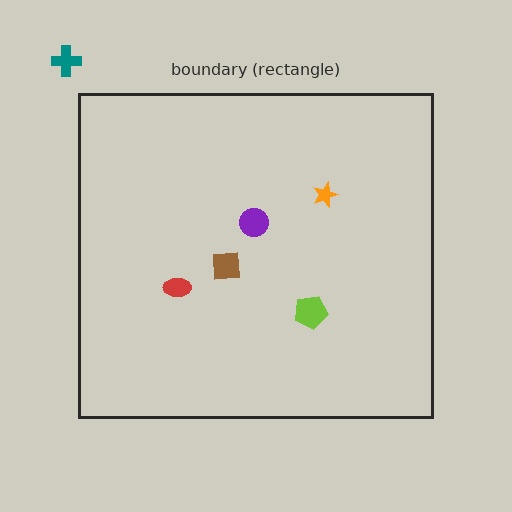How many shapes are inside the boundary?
5 inside, 1 outside.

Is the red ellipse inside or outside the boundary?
Inside.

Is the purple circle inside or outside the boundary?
Inside.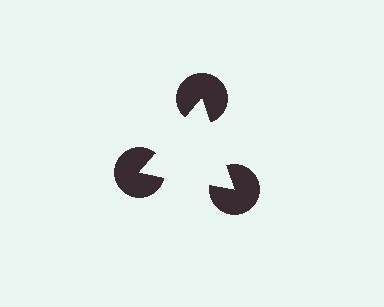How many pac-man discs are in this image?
There are 3 — one at each vertex of the illusory triangle.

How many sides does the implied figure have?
3 sides.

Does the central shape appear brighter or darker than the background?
It typically appears slightly brighter than the background, even though no actual brightness change is drawn.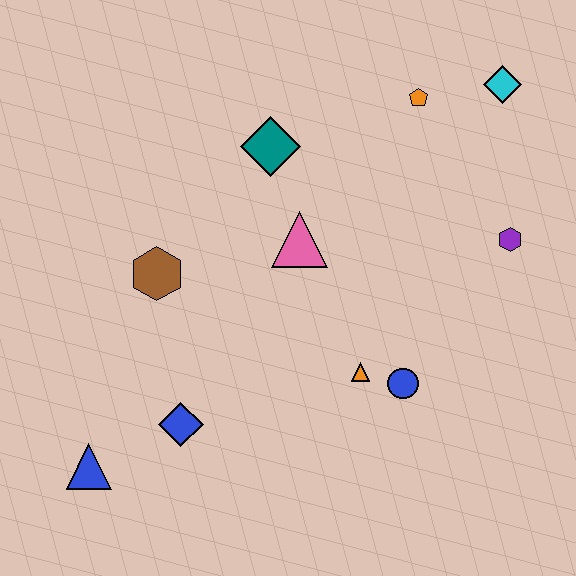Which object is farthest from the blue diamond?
The cyan diamond is farthest from the blue diamond.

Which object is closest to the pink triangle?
The teal diamond is closest to the pink triangle.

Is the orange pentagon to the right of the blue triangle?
Yes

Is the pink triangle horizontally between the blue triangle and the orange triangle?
Yes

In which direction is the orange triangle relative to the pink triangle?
The orange triangle is below the pink triangle.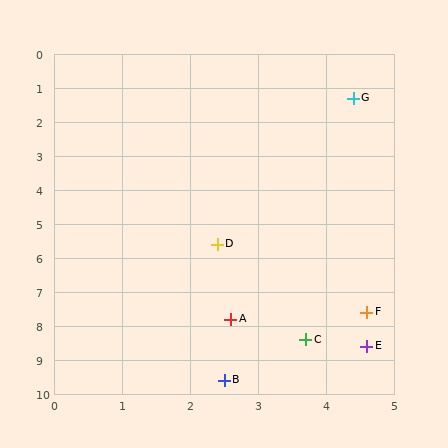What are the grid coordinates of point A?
Point A is at approximately (2.6, 7.8).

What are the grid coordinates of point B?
Point B is at approximately (2.5, 9.6).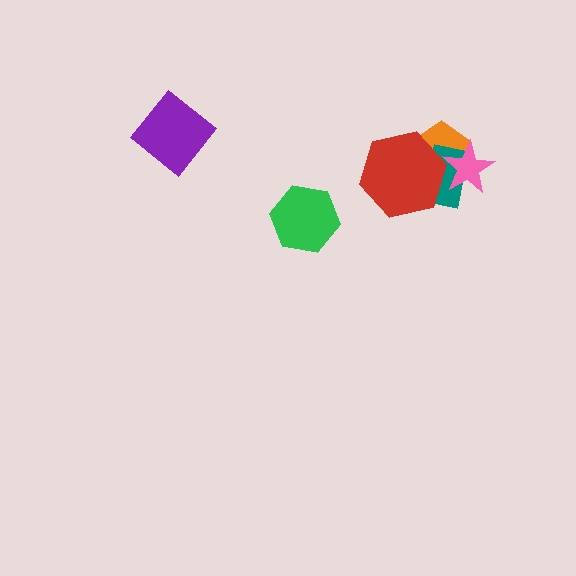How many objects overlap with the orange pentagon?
3 objects overlap with the orange pentagon.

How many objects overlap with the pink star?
3 objects overlap with the pink star.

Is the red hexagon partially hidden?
Yes, it is partially covered by another shape.